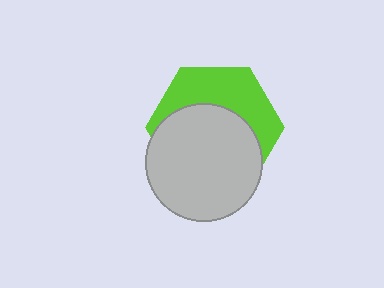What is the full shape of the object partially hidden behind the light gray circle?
The partially hidden object is a lime hexagon.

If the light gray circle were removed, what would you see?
You would see the complete lime hexagon.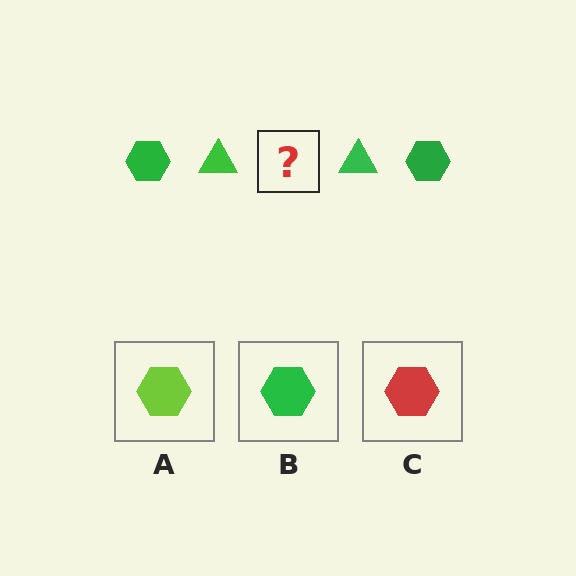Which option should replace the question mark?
Option B.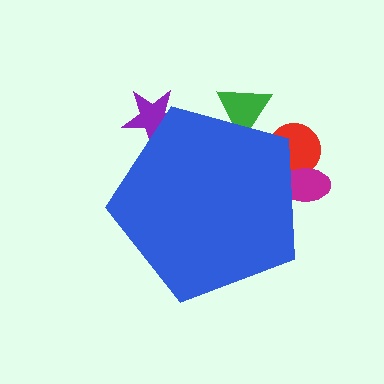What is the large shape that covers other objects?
A blue pentagon.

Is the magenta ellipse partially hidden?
Yes, the magenta ellipse is partially hidden behind the blue pentagon.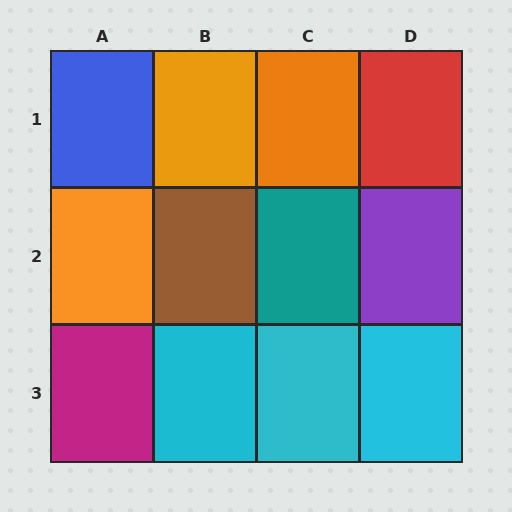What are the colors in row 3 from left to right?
Magenta, cyan, cyan, cyan.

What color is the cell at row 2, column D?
Purple.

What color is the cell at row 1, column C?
Orange.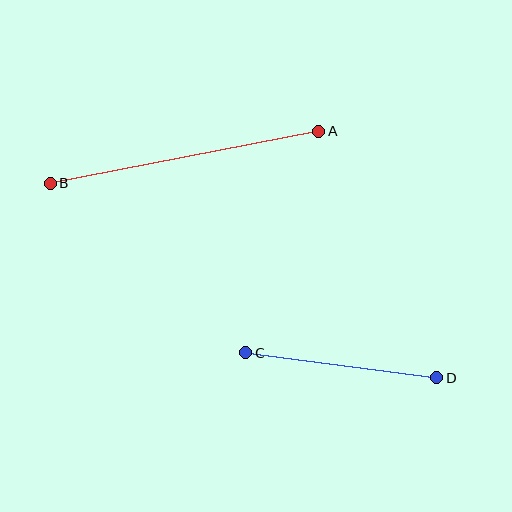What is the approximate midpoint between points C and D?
The midpoint is at approximately (341, 365) pixels.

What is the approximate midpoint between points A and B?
The midpoint is at approximately (184, 157) pixels.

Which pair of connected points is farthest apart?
Points A and B are farthest apart.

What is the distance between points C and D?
The distance is approximately 193 pixels.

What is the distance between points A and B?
The distance is approximately 274 pixels.